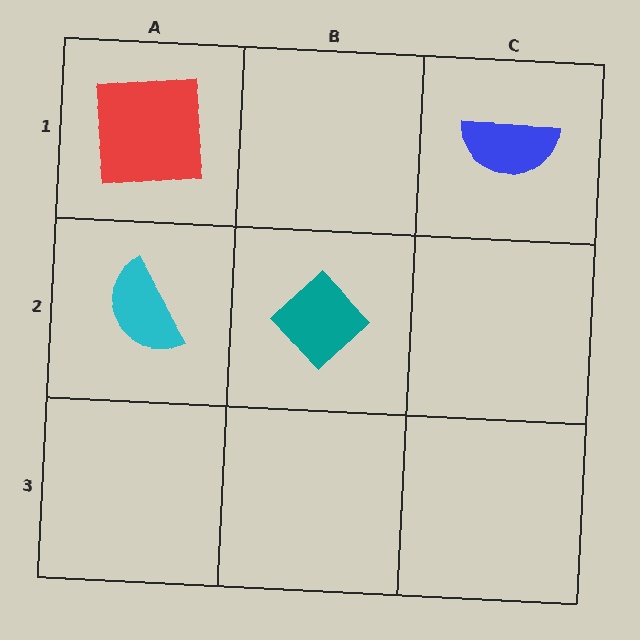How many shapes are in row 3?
0 shapes.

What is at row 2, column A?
A cyan semicircle.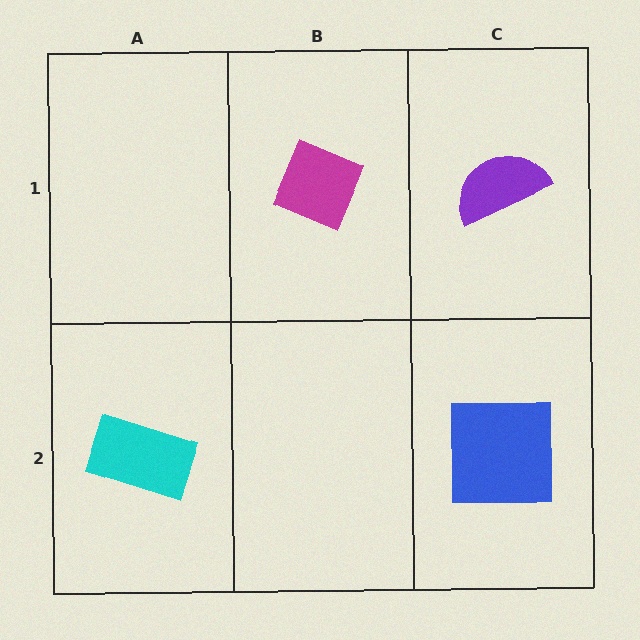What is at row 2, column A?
A cyan rectangle.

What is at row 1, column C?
A purple semicircle.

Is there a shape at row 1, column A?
No, that cell is empty.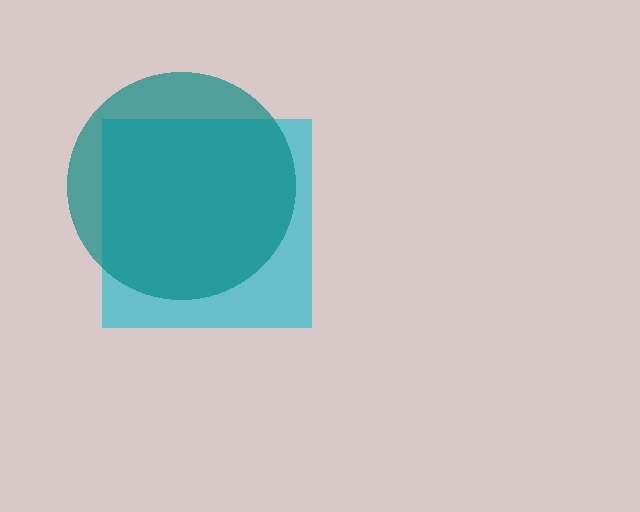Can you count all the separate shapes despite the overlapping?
Yes, there are 2 separate shapes.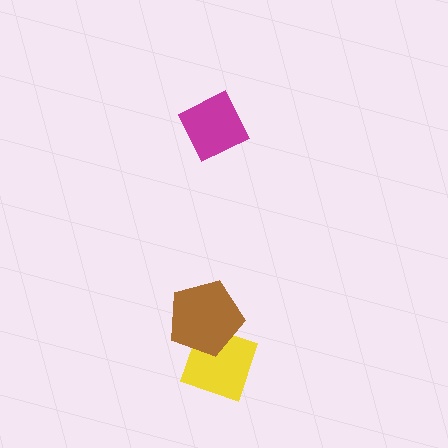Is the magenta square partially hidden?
No, no other shape covers it.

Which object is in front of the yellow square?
The brown pentagon is in front of the yellow square.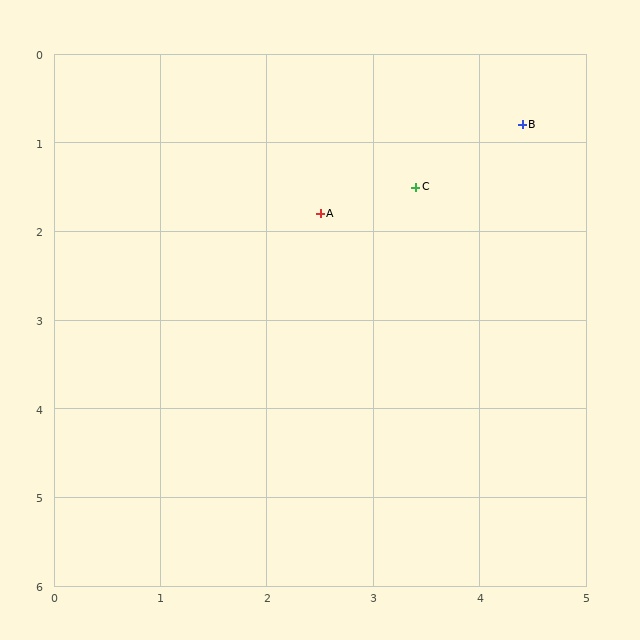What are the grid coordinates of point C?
Point C is at approximately (3.4, 1.5).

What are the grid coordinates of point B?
Point B is at approximately (4.4, 0.8).